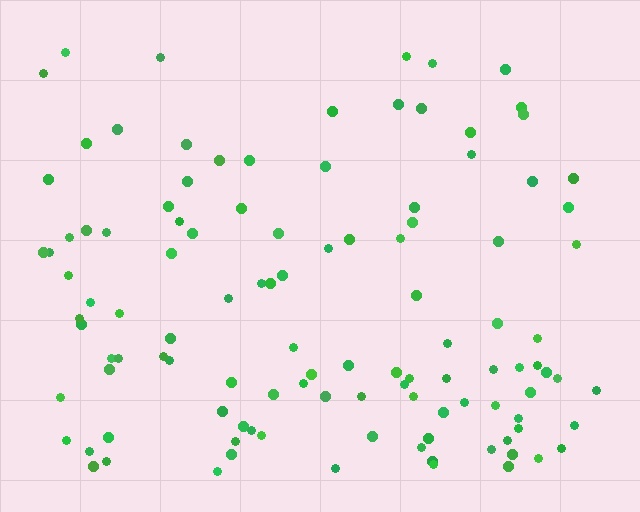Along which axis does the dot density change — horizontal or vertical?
Vertical.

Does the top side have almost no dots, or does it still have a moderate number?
Still a moderate number, just noticeably fewer than the bottom.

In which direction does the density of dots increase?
From top to bottom, with the bottom side densest.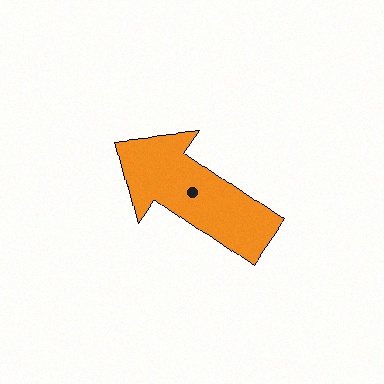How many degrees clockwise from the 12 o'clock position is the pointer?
Approximately 305 degrees.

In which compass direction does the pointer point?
Northwest.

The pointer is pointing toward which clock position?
Roughly 10 o'clock.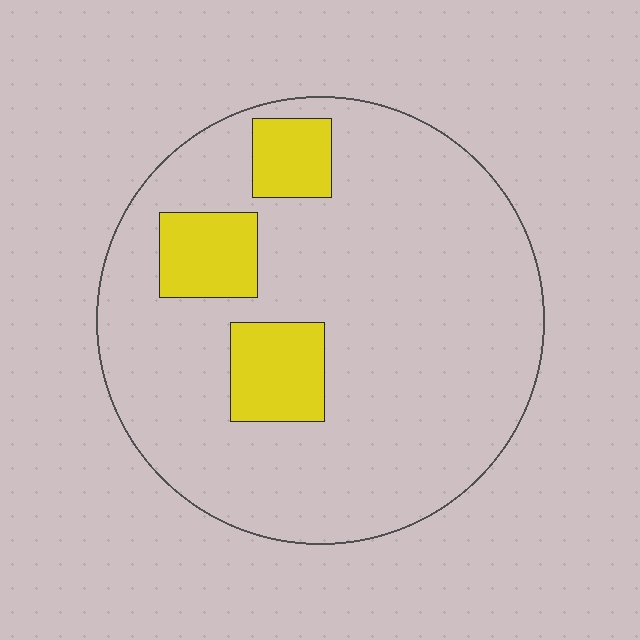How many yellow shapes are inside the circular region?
3.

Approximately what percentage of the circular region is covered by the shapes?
Approximately 15%.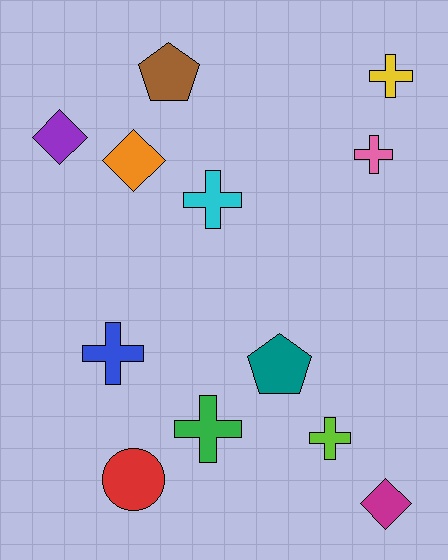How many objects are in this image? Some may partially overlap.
There are 12 objects.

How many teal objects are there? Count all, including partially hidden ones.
There is 1 teal object.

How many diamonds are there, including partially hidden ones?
There are 3 diamonds.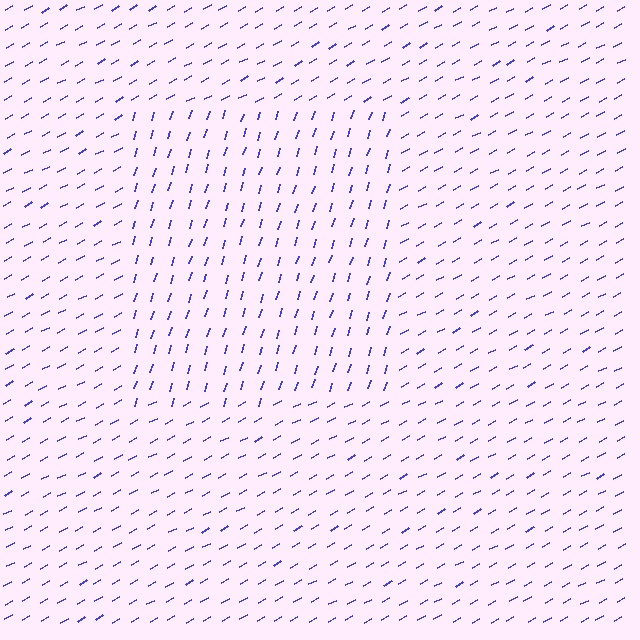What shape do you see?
I see a rectangle.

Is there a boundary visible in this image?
Yes, there is a texture boundary formed by a change in line orientation.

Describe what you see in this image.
The image is filled with small blue line segments. A rectangle region in the image has lines oriented differently from the surrounding lines, creating a visible texture boundary.